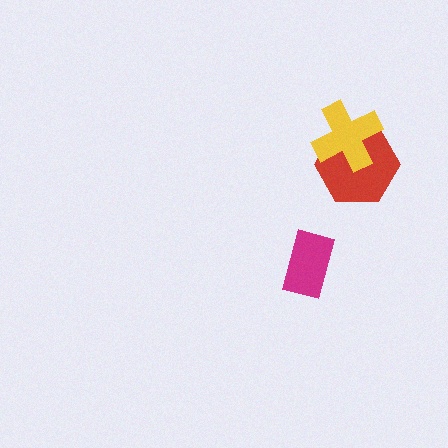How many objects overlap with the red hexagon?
1 object overlaps with the red hexagon.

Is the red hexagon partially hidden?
Yes, it is partially covered by another shape.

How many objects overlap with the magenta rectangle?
0 objects overlap with the magenta rectangle.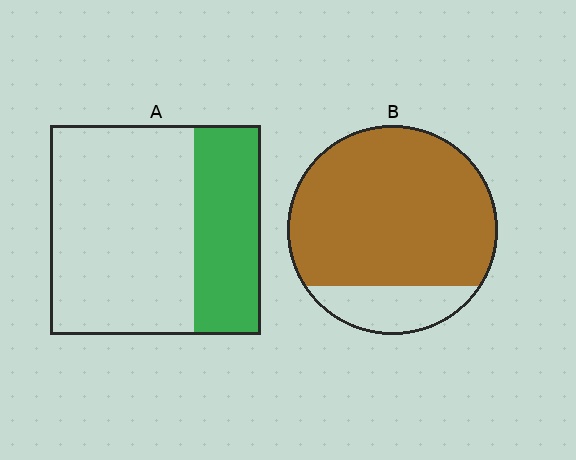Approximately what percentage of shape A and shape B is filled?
A is approximately 30% and B is approximately 80%.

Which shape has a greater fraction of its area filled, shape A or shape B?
Shape B.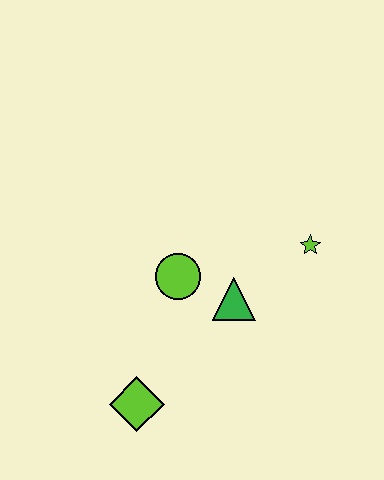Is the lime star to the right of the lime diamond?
Yes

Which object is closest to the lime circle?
The green triangle is closest to the lime circle.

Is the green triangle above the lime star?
No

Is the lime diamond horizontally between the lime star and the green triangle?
No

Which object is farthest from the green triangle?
The lime diamond is farthest from the green triangle.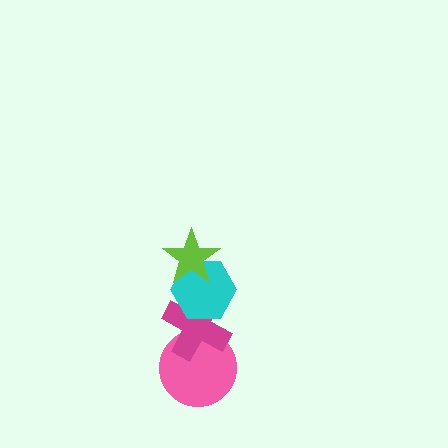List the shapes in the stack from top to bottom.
From top to bottom: the lime star, the cyan hexagon, the magenta cross, the pink circle.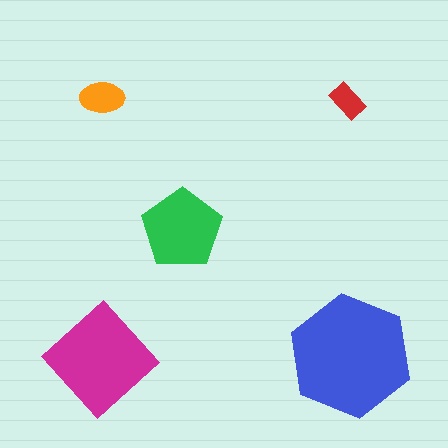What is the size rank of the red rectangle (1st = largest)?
5th.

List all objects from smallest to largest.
The red rectangle, the orange ellipse, the green pentagon, the magenta diamond, the blue hexagon.